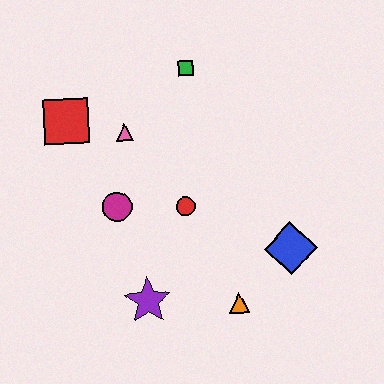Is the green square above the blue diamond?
Yes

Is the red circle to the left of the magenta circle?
No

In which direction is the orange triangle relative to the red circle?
The orange triangle is below the red circle.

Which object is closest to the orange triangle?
The blue diamond is closest to the orange triangle.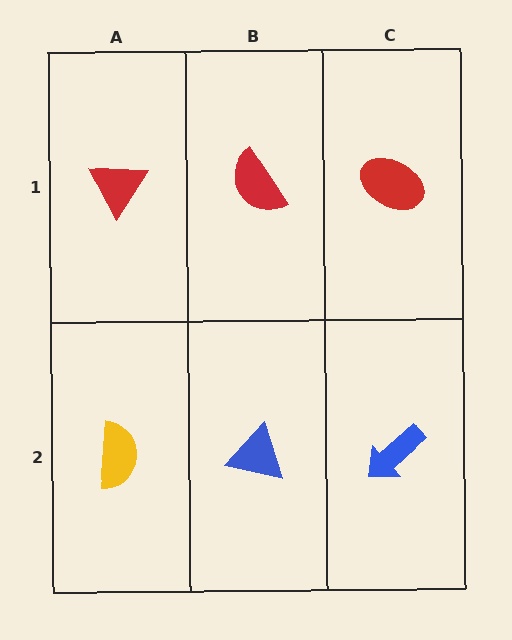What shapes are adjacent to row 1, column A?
A yellow semicircle (row 2, column A), a red semicircle (row 1, column B).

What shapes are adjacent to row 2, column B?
A red semicircle (row 1, column B), a yellow semicircle (row 2, column A), a blue arrow (row 2, column C).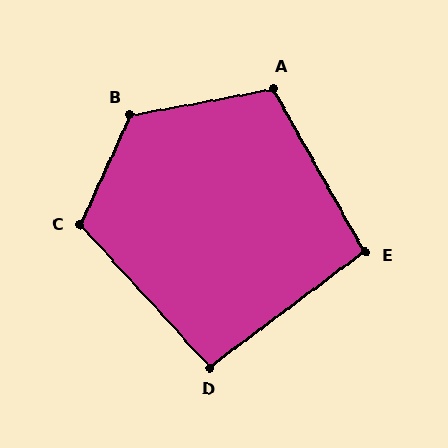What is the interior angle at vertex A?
Approximately 109 degrees (obtuse).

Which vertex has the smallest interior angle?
D, at approximately 96 degrees.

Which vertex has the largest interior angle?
B, at approximately 125 degrees.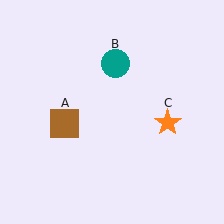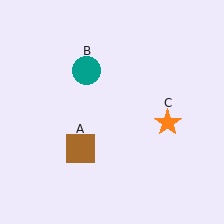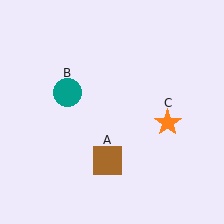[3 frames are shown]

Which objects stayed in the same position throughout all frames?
Orange star (object C) remained stationary.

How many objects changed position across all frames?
2 objects changed position: brown square (object A), teal circle (object B).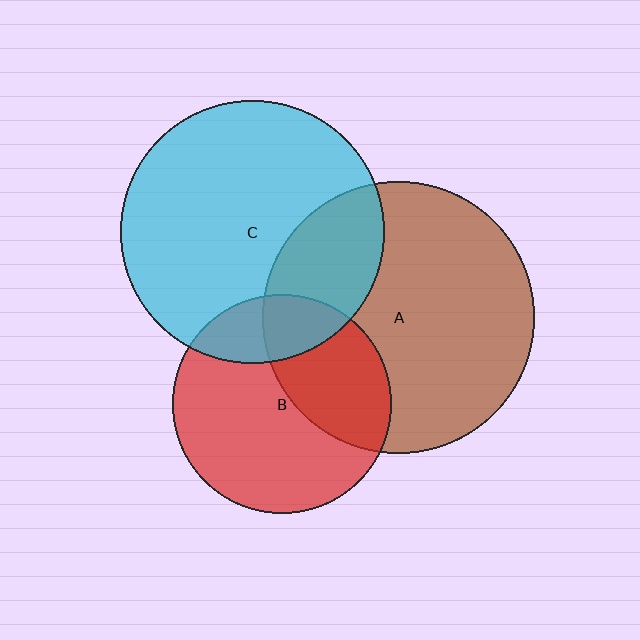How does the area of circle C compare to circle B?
Approximately 1.4 times.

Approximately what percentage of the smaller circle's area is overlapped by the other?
Approximately 35%.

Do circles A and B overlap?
Yes.